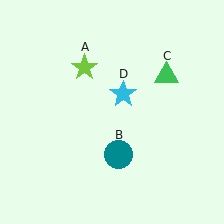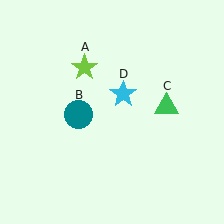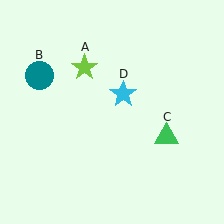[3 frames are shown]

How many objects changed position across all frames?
2 objects changed position: teal circle (object B), green triangle (object C).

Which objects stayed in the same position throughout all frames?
Lime star (object A) and cyan star (object D) remained stationary.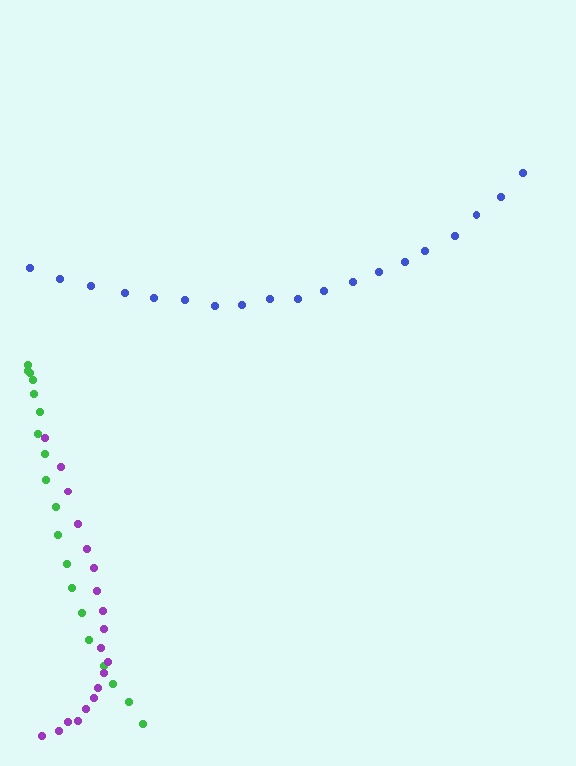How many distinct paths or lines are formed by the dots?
There are 3 distinct paths.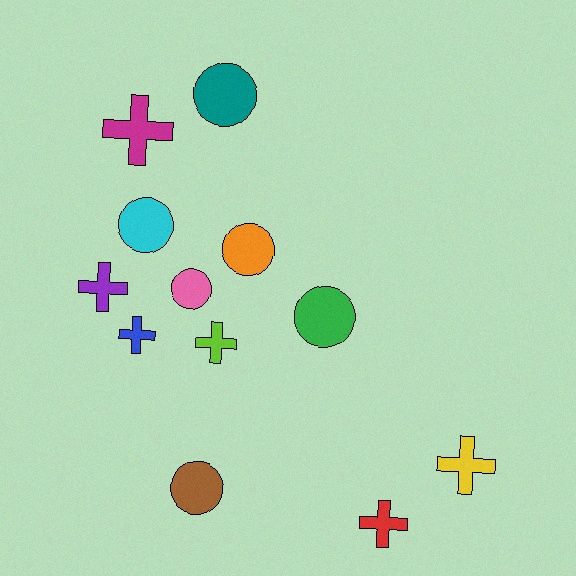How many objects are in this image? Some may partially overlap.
There are 12 objects.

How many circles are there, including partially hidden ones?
There are 6 circles.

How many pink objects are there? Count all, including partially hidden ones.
There is 1 pink object.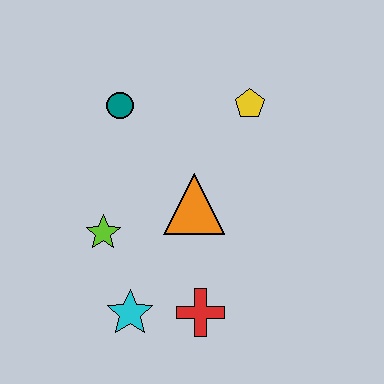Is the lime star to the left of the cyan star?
Yes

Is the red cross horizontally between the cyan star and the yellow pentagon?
Yes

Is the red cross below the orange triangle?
Yes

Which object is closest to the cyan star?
The red cross is closest to the cyan star.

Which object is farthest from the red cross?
The teal circle is farthest from the red cross.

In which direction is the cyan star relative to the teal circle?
The cyan star is below the teal circle.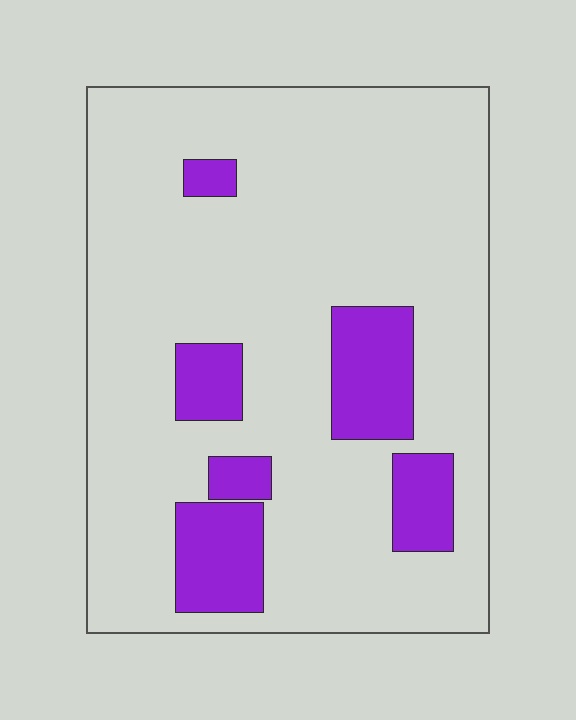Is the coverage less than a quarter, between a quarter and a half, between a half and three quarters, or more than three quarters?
Less than a quarter.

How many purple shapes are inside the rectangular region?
6.